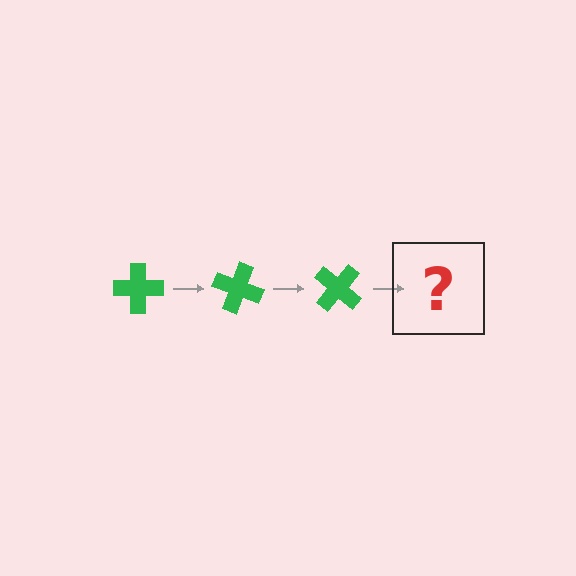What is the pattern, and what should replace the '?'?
The pattern is that the cross rotates 20 degrees each step. The '?' should be a green cross rotated 60 degrees.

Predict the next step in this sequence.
The next step is a green cross rotated 60 degrees.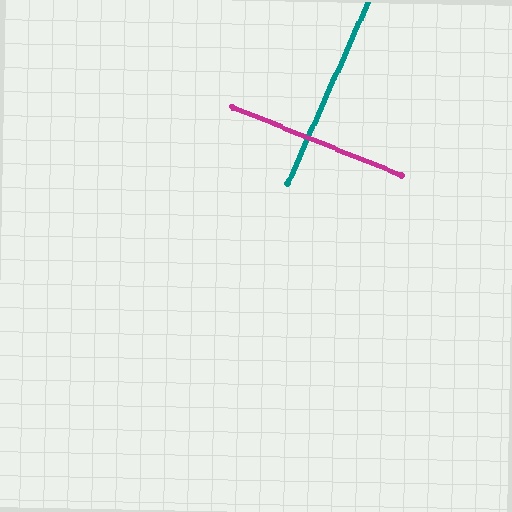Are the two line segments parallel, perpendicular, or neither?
Perpendicular — they meet at approximately 88°.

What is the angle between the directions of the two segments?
Approximately 88 degrees.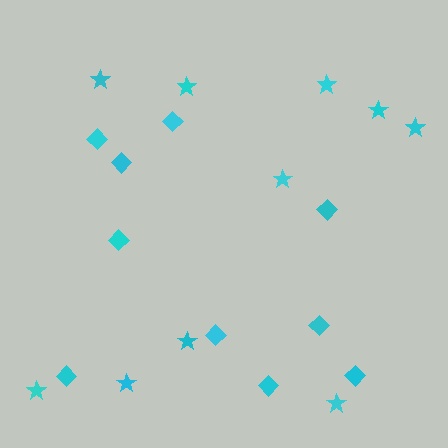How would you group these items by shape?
There are 2 groups: one group of stars (10) and one group of diamonds (10).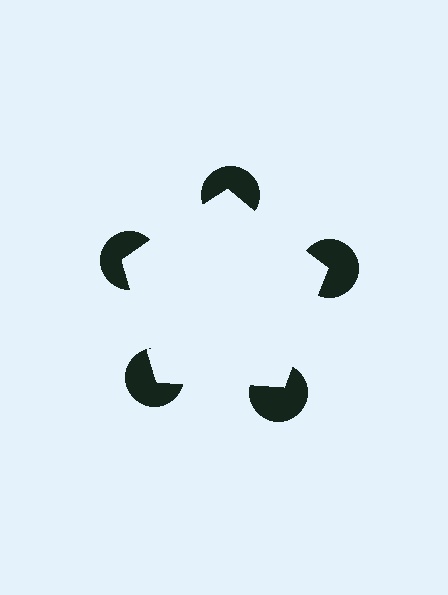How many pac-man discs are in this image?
There are 5 — one at each vertex of the illusory pentagon.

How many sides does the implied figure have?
5 sides.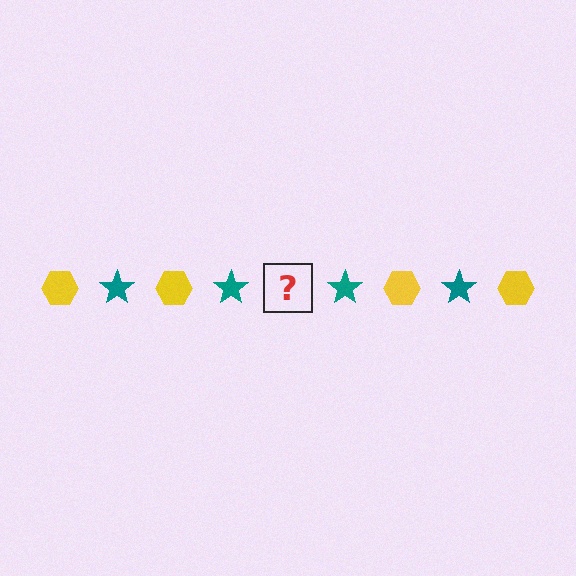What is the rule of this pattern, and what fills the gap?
The rule is that the pattern alternates between yellow hexagon and teal star. The gap should be filled with a yellow hexagon.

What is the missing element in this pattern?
The missing element is a yellow hexagon.